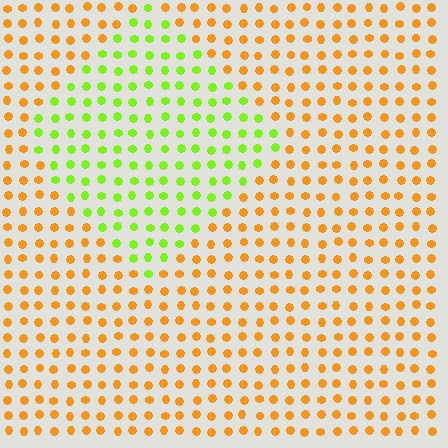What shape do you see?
I see a diamond.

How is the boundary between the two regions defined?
The boundary is defined purely by a slight shift in hue (about 60 degrees). Spacing, size, and orientation are identical on both sides.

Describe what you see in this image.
The image is filled with small orange elements in a uniform arrangement. A diamond-shaped region is visible where the elements are tinted to a slightly different hue, forming a subtle color boundary.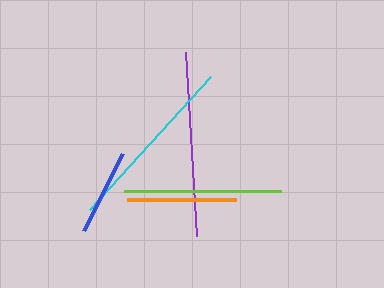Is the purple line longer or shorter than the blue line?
The purple line is longer than the blue line.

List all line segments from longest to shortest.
From longest to shortest: purple, cyan, lime, orange, blue.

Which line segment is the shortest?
The blue line is the shortest at approximately 86 pixels.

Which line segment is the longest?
The purple line is the longest at approximately 184 pixels.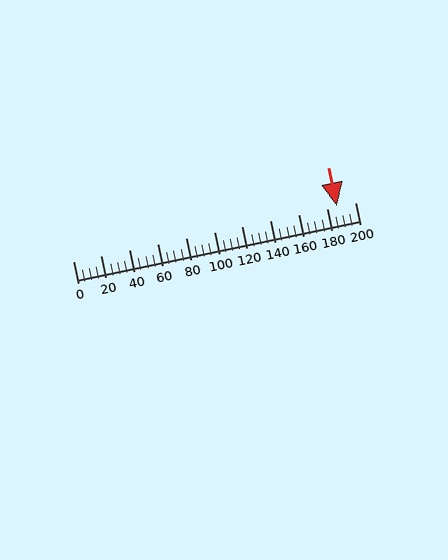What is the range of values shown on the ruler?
The ruler shows values from 0 to 200.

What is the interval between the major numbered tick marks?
The major tick marks are spaced 20 units apart.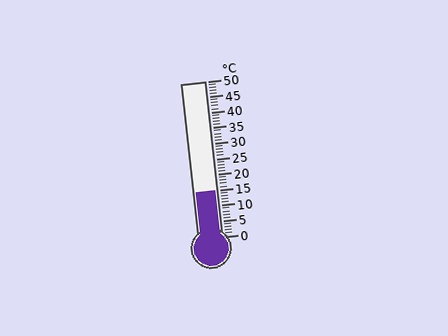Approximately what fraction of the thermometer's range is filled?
The thermometer is filled to approximately 30% of its range.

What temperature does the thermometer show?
The thermometer shows approximately 15°C.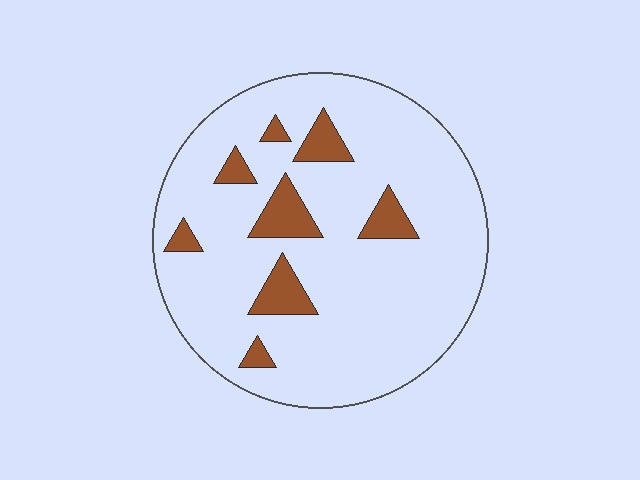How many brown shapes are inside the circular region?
8.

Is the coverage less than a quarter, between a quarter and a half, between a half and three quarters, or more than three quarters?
Less than a quarter.